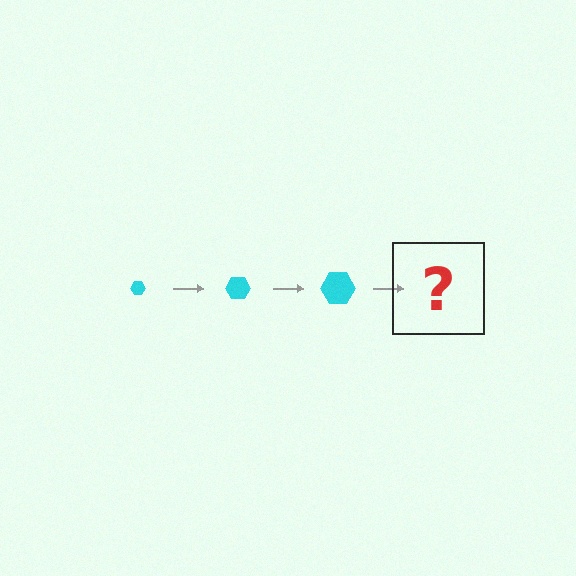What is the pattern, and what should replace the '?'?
The pattern is that the hexagon gets progressively larger each step. The '?' should be a cyan hexagon, larger than the previous one.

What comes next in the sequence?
The next element should be a cyan hexagon, larger than the previous one.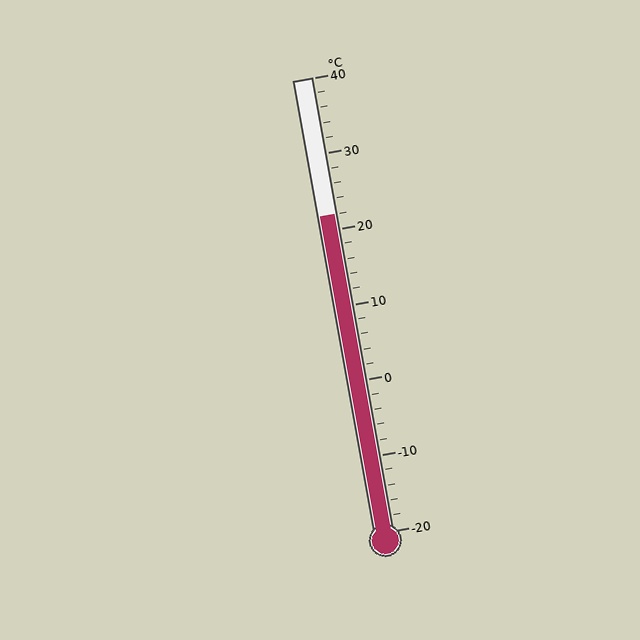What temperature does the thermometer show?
The thermometer shows approximately 22°C.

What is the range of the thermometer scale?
The thermometer scale ranges from -20°C to 40°C.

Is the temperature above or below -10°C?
The temperature is above -10°C.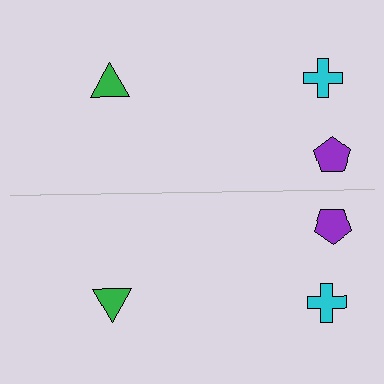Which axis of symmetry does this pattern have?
The pattern has a horizontal axis of symmetry running through the center of the image.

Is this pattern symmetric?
Yes, this pattern has bilateral (reflection) symmetry.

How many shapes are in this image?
There are 6 shapes in this image.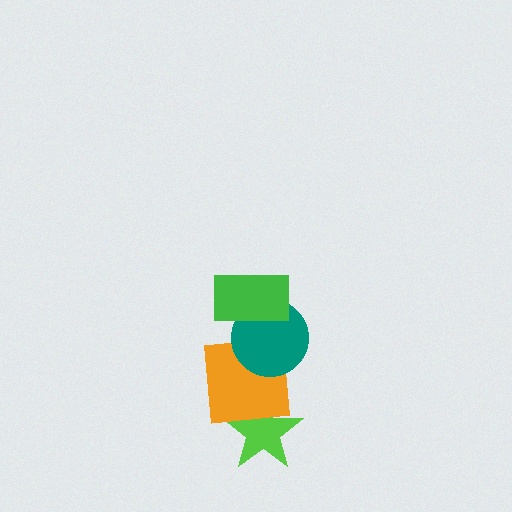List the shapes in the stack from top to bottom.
From top to bottom: the green rectangle, the teal circle, the orange square, the lime star.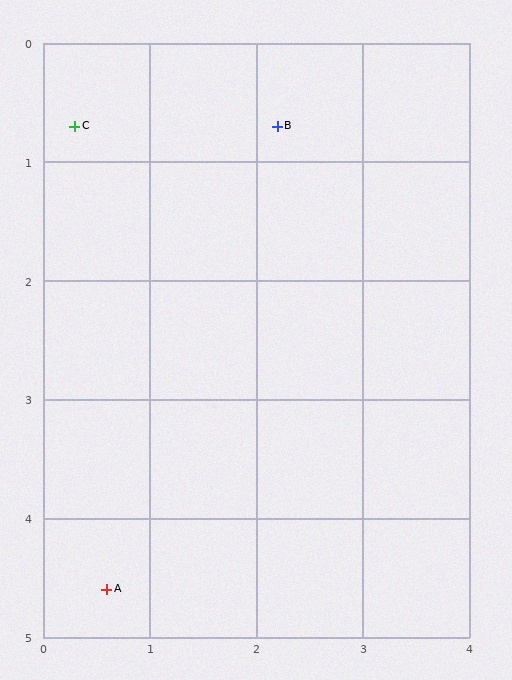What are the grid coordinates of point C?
Point C is at approximately (0.3, 0.7).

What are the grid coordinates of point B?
Point B is at approximately (2.2, 0.7).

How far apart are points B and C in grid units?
Points B and C are about 1.9 grid units apart.